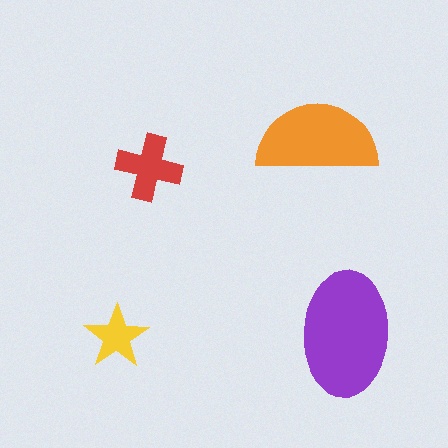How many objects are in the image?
There are 4 objects in the image.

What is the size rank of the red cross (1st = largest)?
3rd.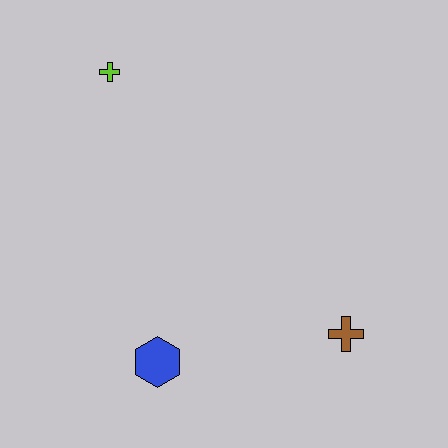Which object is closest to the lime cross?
The blue hexagon is closest to the lime cross.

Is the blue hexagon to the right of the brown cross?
No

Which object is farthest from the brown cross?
The lime cross is farthest from the brown cross.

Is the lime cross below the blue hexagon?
No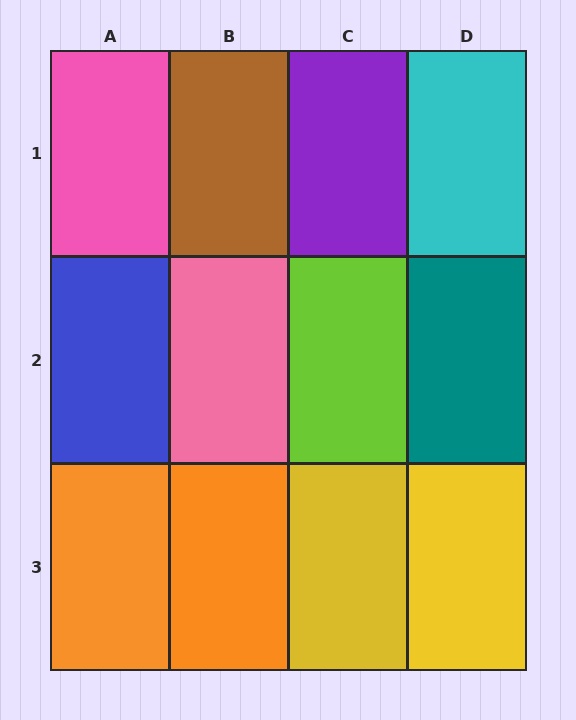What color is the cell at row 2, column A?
Blue.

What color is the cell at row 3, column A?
Orange.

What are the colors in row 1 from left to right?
Pink, brown, purple, cyan.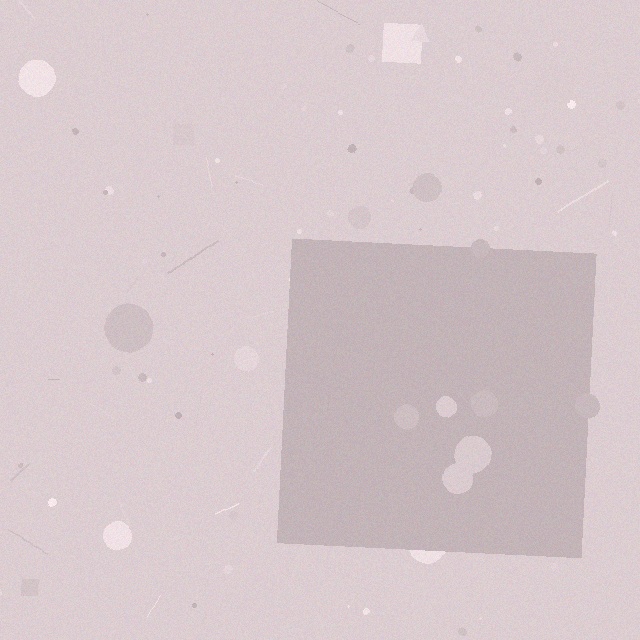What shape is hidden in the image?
A square is hidden in the image.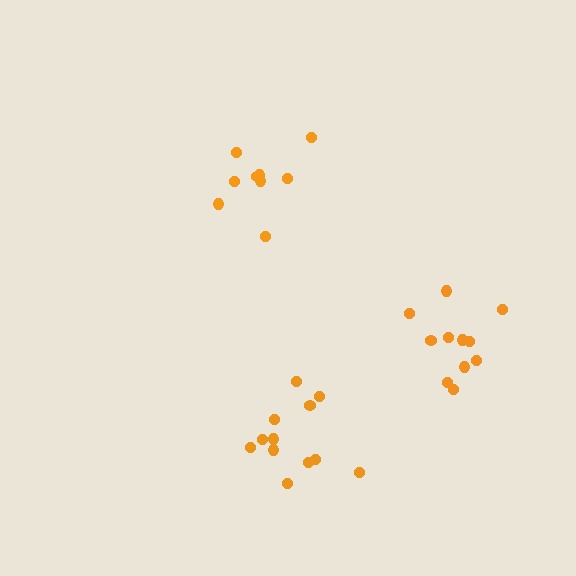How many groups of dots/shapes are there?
There are 3 groups.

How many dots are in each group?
Group 1: 9 dots, Group 2: 12 dots, Group 3: 11 dots (32 total).